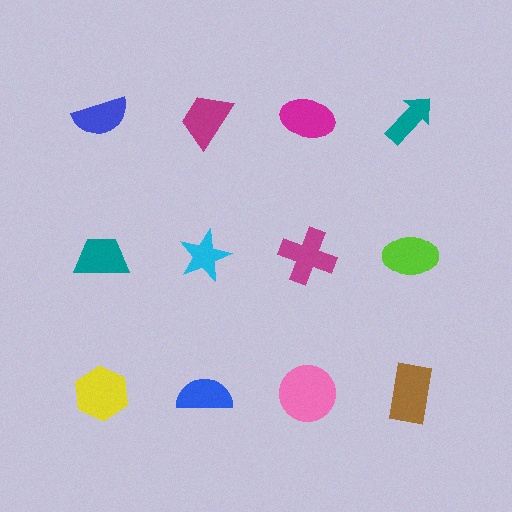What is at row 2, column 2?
A cyan star.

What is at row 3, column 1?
A yellow hexagon.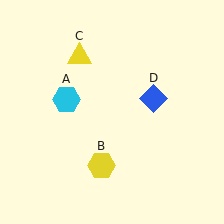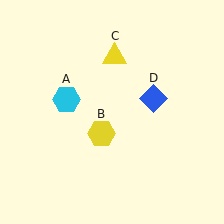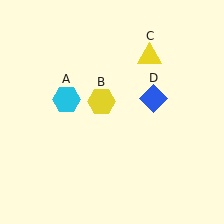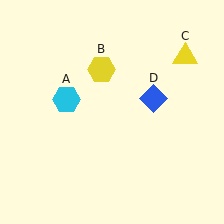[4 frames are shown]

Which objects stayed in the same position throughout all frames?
Cyan hexagon (object A) and blue diamond (object D) remained stationary.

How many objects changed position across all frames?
2 objects changed position: yellow hexagon (object B), yellow triangle (object C).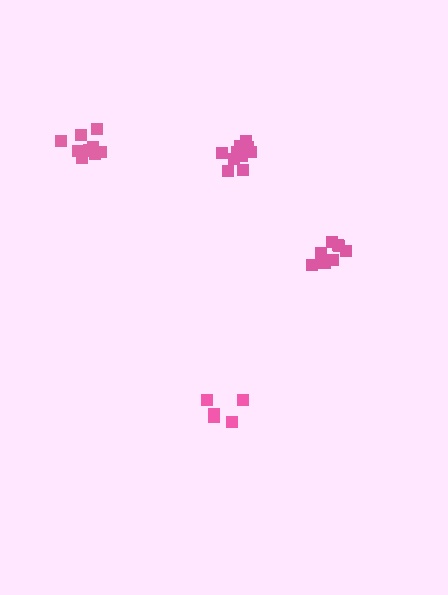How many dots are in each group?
Group 1: 10 dots, Group 2: 11 dots, Group 3: 5 dots, Group 4: 9 dots (35 total).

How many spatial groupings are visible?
There are 4 spatial groupings.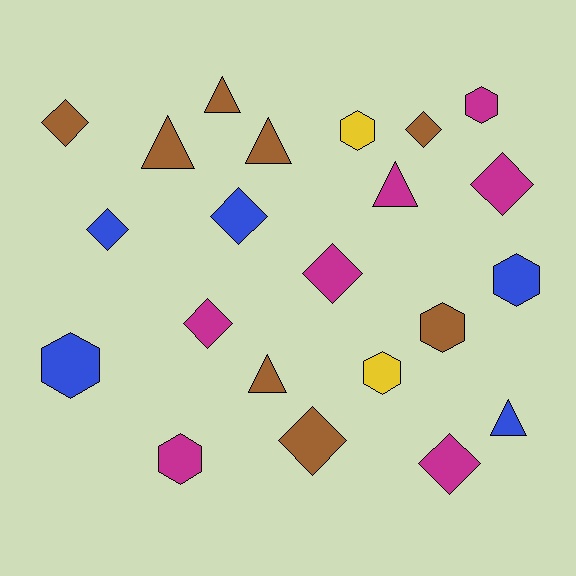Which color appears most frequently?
Brown, with 8 objects.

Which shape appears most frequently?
Diamond, with 9 objects.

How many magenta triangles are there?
There is 1 magenta triangle.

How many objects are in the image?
There are 22 objects.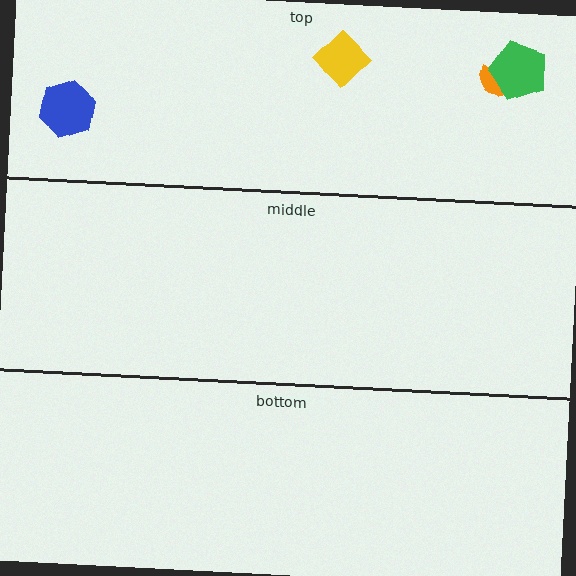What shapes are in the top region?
The blue hexagon, the yellow diamond, the orange semicircle, the green pentagon.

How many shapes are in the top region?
4.